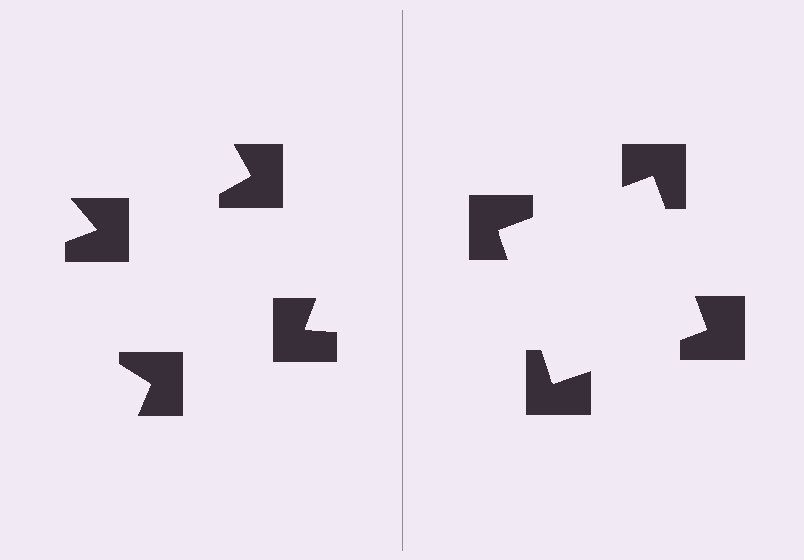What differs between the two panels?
The notched squares are positioned identically on both sides; only the wedge orientations differ. On the right they align to a square; on the left they are misaligned.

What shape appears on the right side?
An illusory square.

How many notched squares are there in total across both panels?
8 — 4 on each side.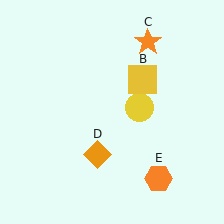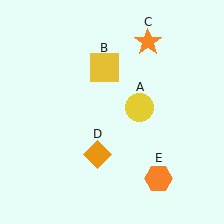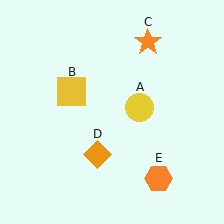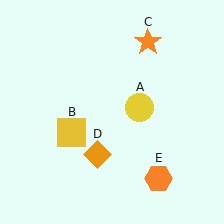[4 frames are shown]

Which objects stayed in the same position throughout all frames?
Yellow circle (object A) and orange star (object C) and orange diamond (object D) and orange hexagon (object E) remained stationary.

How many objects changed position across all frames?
1 object changed position: yellow square (object B).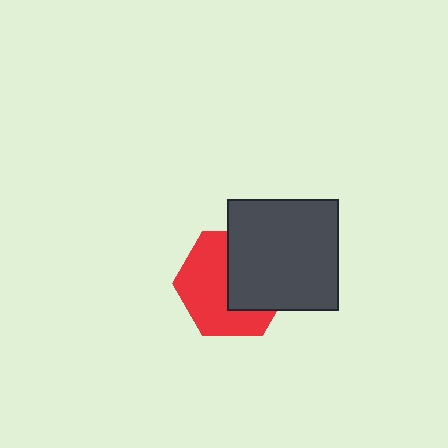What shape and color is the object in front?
The object in front is a dark gray square.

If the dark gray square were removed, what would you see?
You would see the complete red hexagon.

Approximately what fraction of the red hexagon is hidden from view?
Roughly 45% of the red hexagon is hidden behind the dark gray square.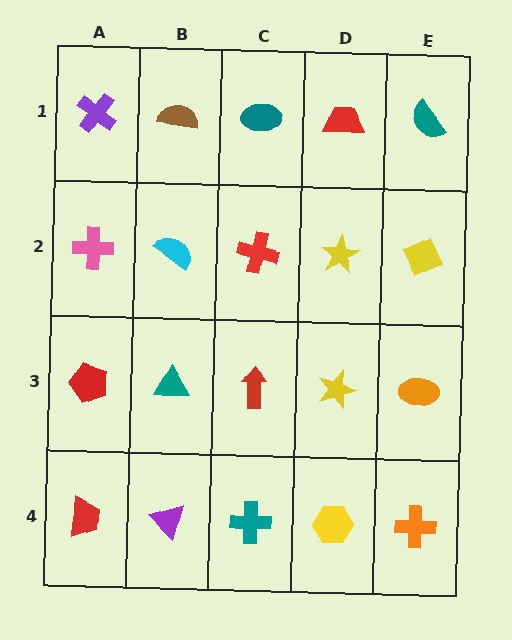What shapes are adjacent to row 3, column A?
A pink cross (row 2, column A), a red trapezoid (row 4, column A), a teal triangle (row 3, column B).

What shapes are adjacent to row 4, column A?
A red pentagon (row 3, column A), a purple triangle (row 4, column B).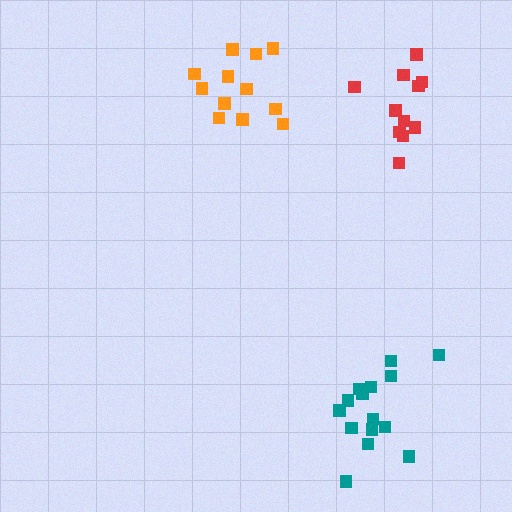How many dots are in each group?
Group 1: 13 dots, Group 2: 15 dots, Group 3: 11 dots (39 total).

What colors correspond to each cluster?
The clusters are colored: orange, teal, red.